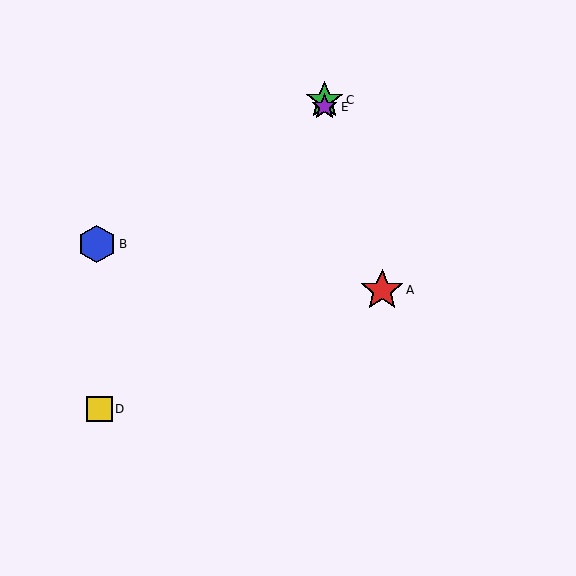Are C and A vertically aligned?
No, C is at x≈324 and A is at x≈382.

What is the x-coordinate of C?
Object C is at x≈324.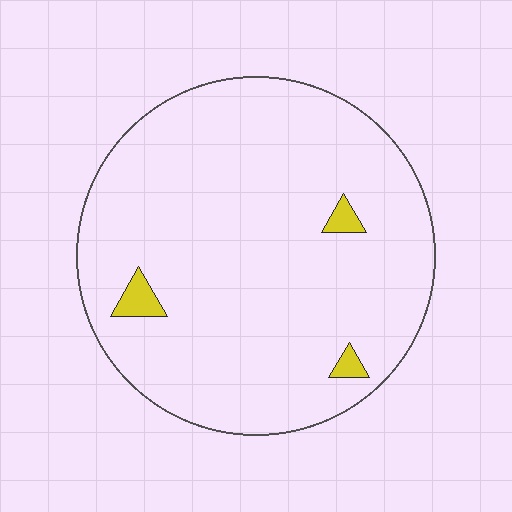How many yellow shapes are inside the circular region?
3.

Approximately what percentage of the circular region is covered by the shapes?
Approximately 5%.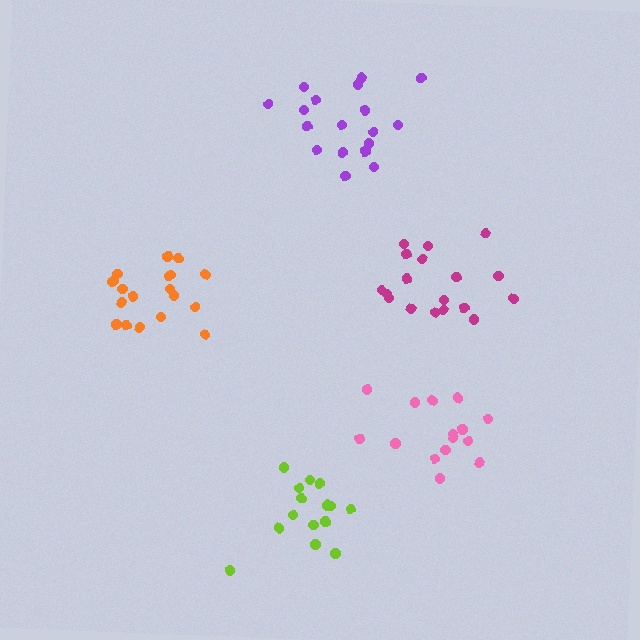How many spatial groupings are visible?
There are 5 spatial groupings.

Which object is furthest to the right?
The pink cluster is rightmost.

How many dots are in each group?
Group 1: 18 dots, Group 2: 15 dots, Group 3: 16 dots, Group 4: 18 dots, Group 5: 19 dots (86 total).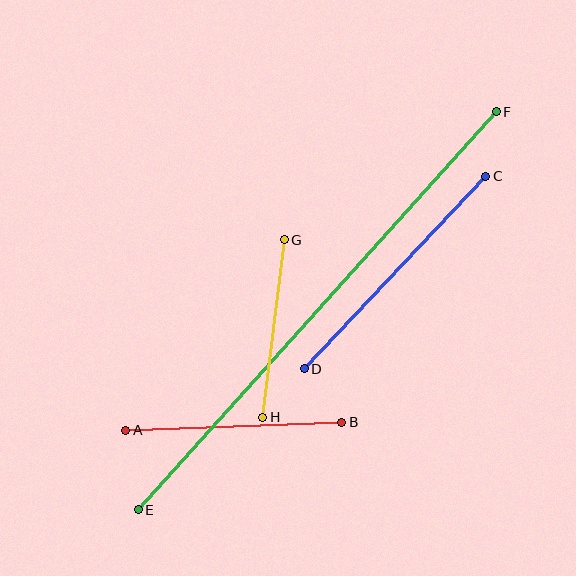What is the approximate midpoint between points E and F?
The midpoint is at approximately (317, 311) pixels.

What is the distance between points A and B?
The distance is approximately 216 pixels.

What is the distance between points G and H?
The distance is approximately 179 pixels.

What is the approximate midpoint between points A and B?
The midpoint is at approximately (234, 426) pixels.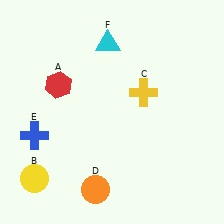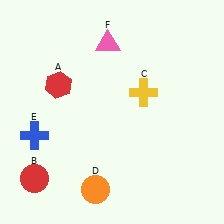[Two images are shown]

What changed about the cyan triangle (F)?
In Image 1, F is cyan. In Image 2, it changed to pink.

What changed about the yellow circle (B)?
In Image 1, B is yellow. In Image 2, it changed to red.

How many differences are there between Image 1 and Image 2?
There are 2 differences between the two images.